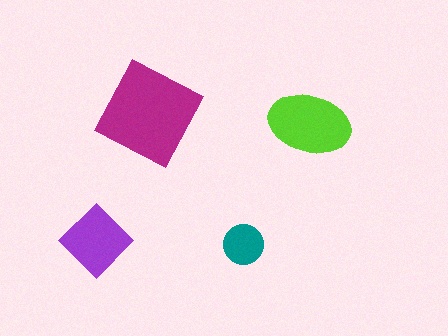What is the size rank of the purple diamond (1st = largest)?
3rd.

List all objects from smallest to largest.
The teal circle, the purple diamond, the lime ellipse, the magenta square.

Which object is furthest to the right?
The lime ellipse is rightmost.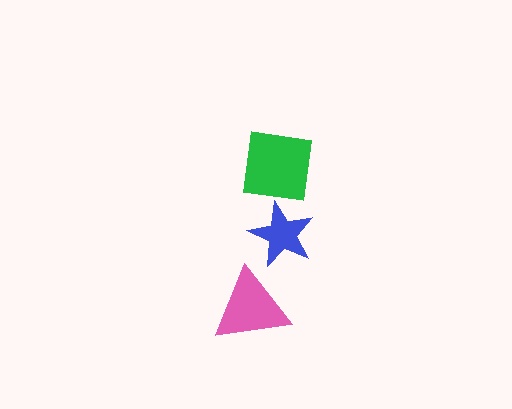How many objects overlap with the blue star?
1 object overlaps with the blue star.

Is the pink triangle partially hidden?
No, no other shape covers it.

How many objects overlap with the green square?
1 object overlaps with the green square.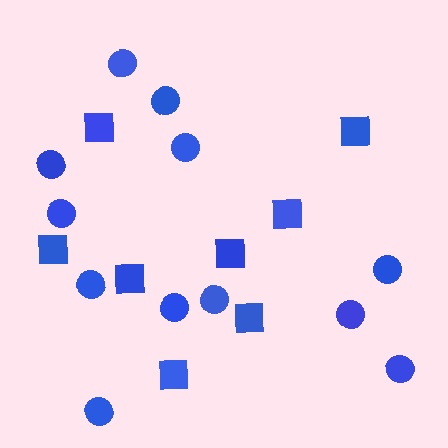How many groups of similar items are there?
There are 2 groups: one group of squares (8) and one group of circles (12).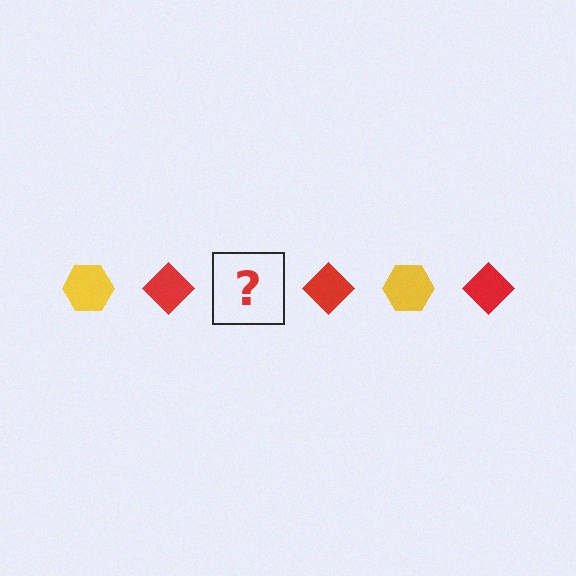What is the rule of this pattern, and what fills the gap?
The rule is that the pattern alternates between yellow hexagon and red diamond. The gap should be filled with a yellow hexagon.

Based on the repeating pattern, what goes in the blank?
The blank should be a yellow hexagon.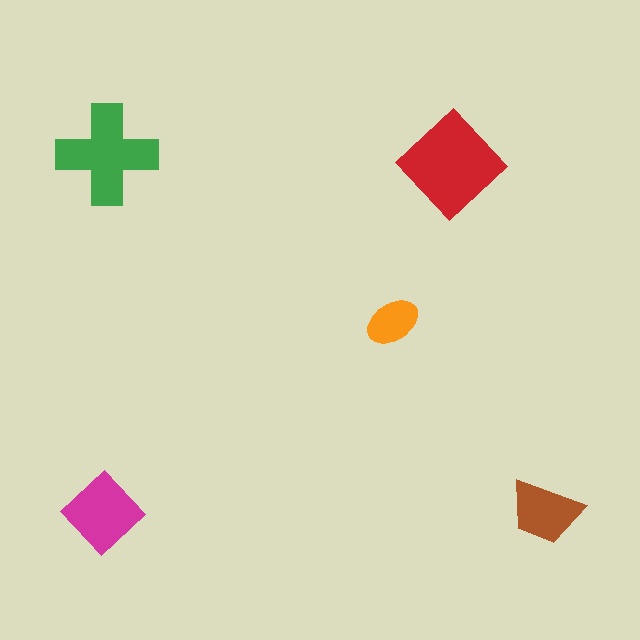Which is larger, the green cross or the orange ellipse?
The green cross.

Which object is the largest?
The red diamond.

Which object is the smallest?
The orange ellipse.